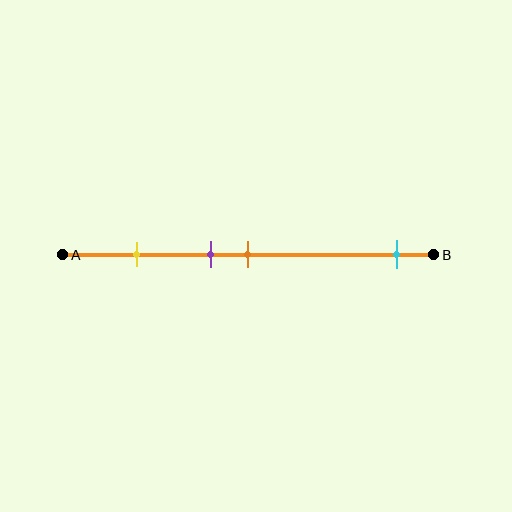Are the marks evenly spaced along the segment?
No, the marks are not evenly spaced.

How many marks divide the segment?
There are 4 marks dividing the segment.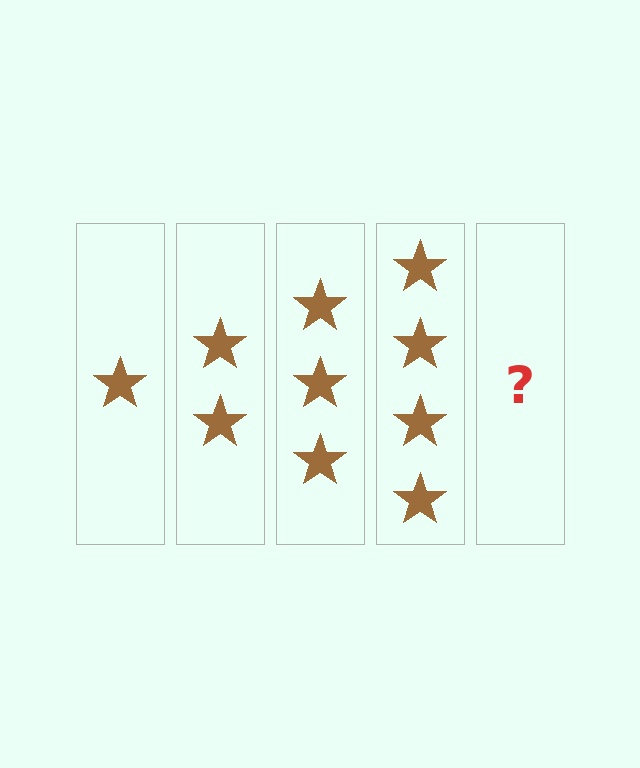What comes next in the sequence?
The next element should be 5 stars.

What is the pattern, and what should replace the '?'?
The pattern is that each step adds one more star. The '?' should be 5 stars.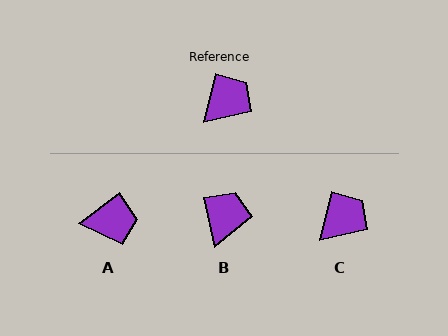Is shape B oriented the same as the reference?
No, it is off by about 26 degrees.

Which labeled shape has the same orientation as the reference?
C.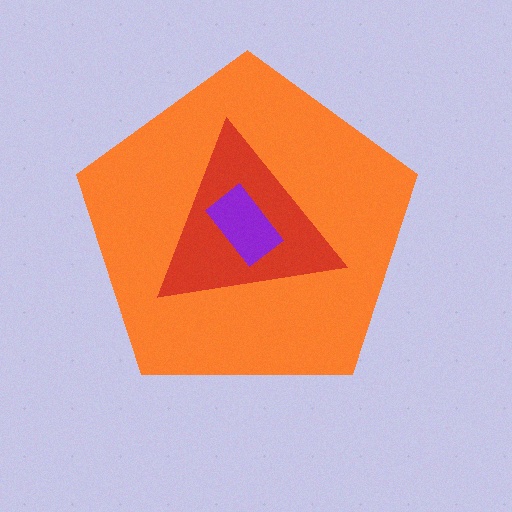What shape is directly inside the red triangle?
The purple rectangle.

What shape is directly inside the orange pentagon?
The red triangle.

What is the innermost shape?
The purple rectangle.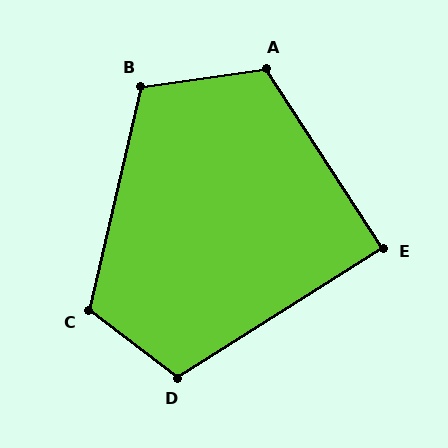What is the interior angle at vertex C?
Approximately 114 degrees (obtuse).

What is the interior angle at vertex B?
Approximately 111 degrees (obtuse).